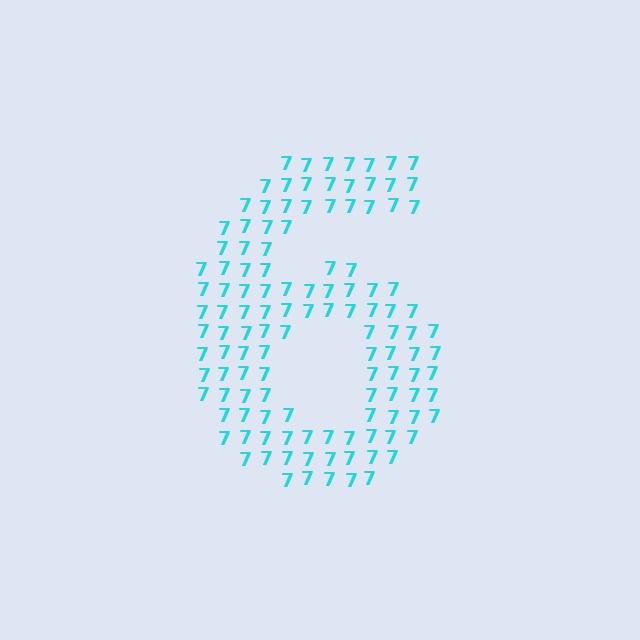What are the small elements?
The small elements are digit 7's.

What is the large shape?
The large shape is the digit 6.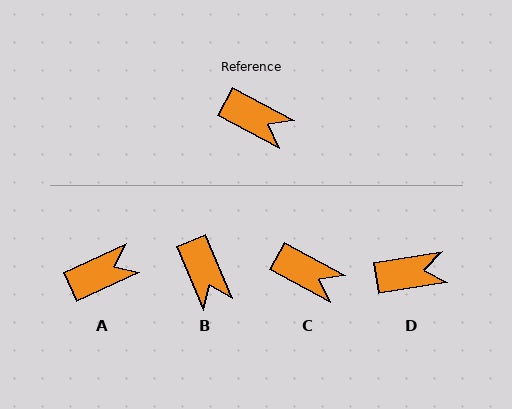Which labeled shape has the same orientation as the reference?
C.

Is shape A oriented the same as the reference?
No, it is off by about 53 degrees.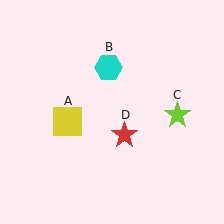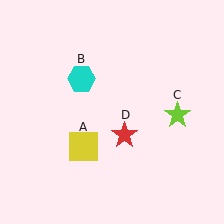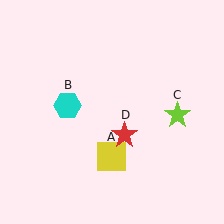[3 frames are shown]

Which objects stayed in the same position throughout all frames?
Lime star (object C) and red star (object D) remained stationary.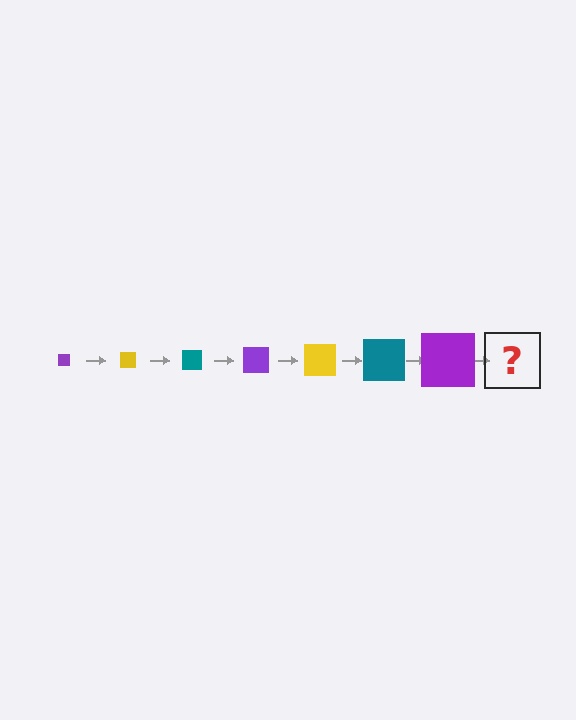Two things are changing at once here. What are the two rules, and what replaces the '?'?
The two rules are that the square grows larger each step and the color cycles through purple, yellow, and teal. The '?' should be a yellow square, larger than the previous one.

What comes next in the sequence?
The next element should be a yellow square, larger than the previous one.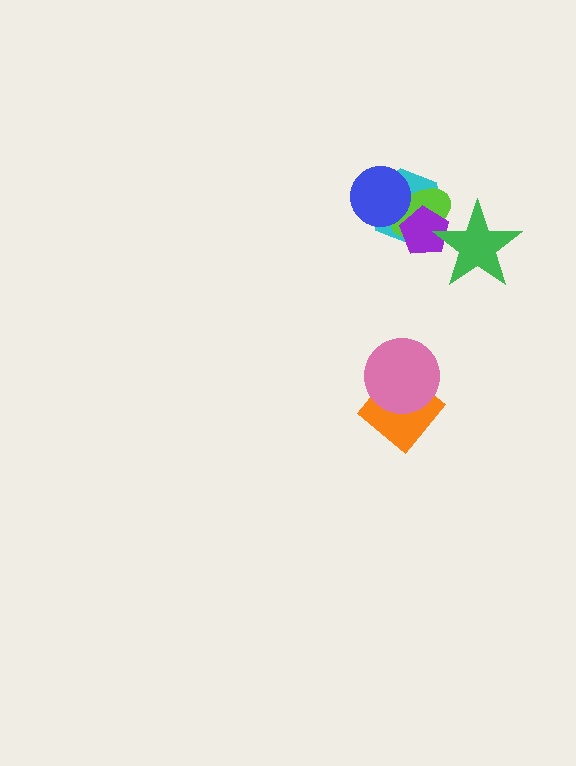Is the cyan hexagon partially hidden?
Yes, it is partially covered by another shape.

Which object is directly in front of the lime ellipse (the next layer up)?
The purple pentagon is directly in front of the lime ellipse.